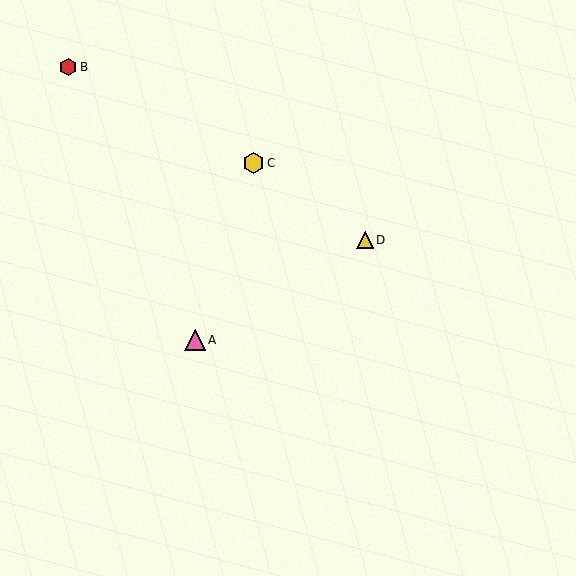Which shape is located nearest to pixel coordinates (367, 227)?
The yellow triangle (labeled D) at (365, 240) is nearest to that location.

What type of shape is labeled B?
Shape B is a red hexagon.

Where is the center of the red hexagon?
The center of the red hexagon is at (68, 67).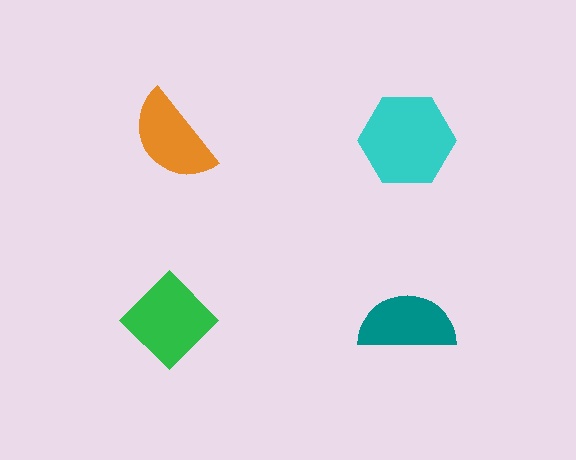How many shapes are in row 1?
2 shapes.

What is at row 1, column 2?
A cyan hexagon.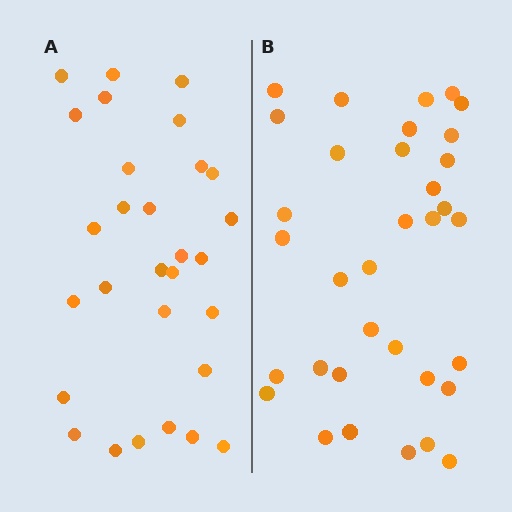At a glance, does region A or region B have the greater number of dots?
Region B (the right region) has more dots.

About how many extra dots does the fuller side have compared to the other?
Region B has about 5 more dots than region A.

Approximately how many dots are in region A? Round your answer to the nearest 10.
About 30 dots. (The exact count is 29, which rounds to 30.)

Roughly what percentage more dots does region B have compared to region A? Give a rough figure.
About 15% more.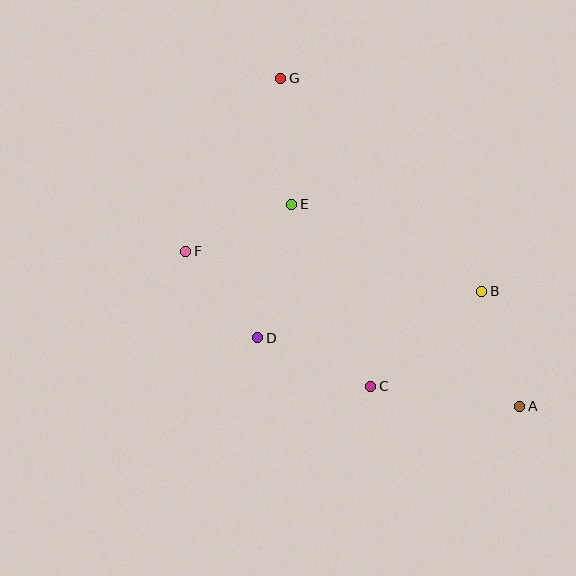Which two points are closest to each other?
Points D and F are closest to each other.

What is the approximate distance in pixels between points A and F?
The distance between A and F is approximately 368 pixels.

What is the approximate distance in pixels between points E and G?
The distance between E and G is approximately 126 pixels.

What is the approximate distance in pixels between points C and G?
The distance between C and G is approximately 321 pixels.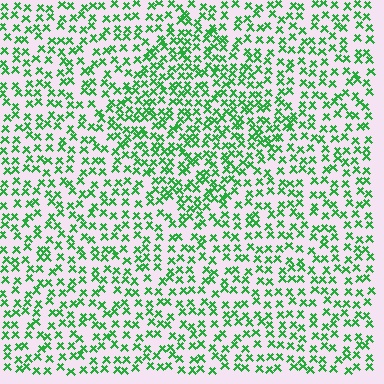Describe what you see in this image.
The image contains small green elements arranged at two different densities. A diamond-shaped region is visible where the elements are more densely packed than the surrounding area.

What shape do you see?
I see a diamond.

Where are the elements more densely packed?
The elements are more densely packed inside the diamond boundary.